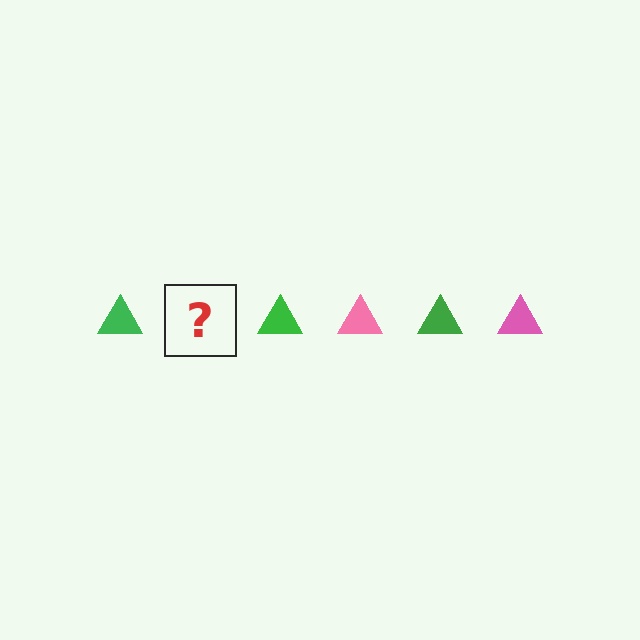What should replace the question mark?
The question mark should be replaced with a pink triangle.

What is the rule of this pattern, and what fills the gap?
The rule is that the pattern cycles through green, pink triangles. The gap should be filled with a pink triangle.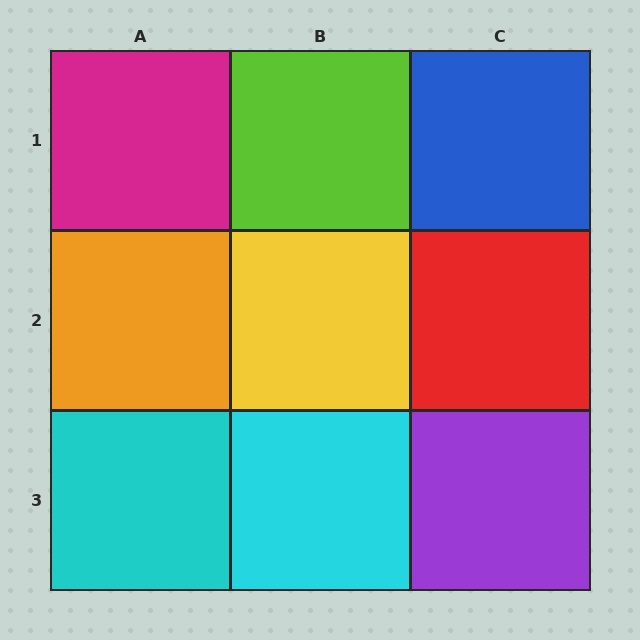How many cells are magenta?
1 cell is magenta.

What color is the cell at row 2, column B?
Yellow.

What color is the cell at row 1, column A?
Magenta.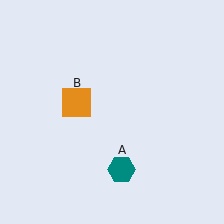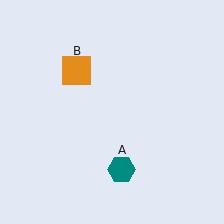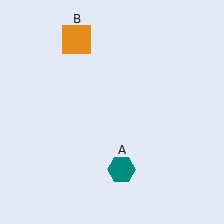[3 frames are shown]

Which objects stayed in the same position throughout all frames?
Teal hexagon (object A) remained stationary.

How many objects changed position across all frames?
1 object changed position: orange square (object B).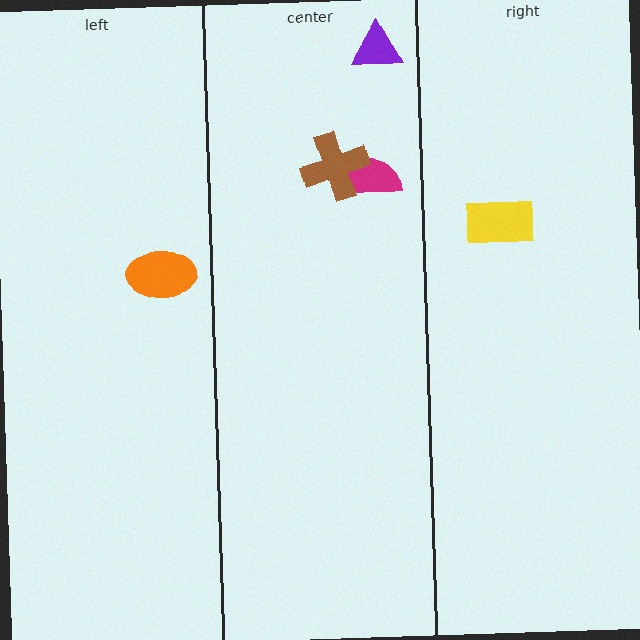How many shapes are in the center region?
3.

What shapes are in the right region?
The yellow rectangle.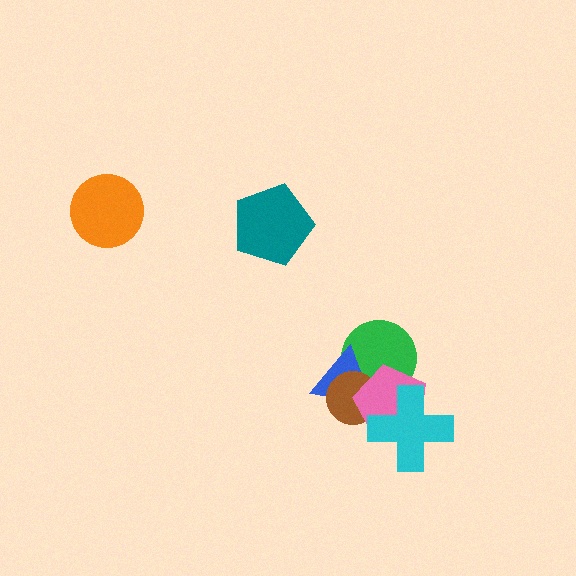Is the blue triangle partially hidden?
Yes, it is partially covered by another shape.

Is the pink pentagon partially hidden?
Yes, it is partially covered by another shape.